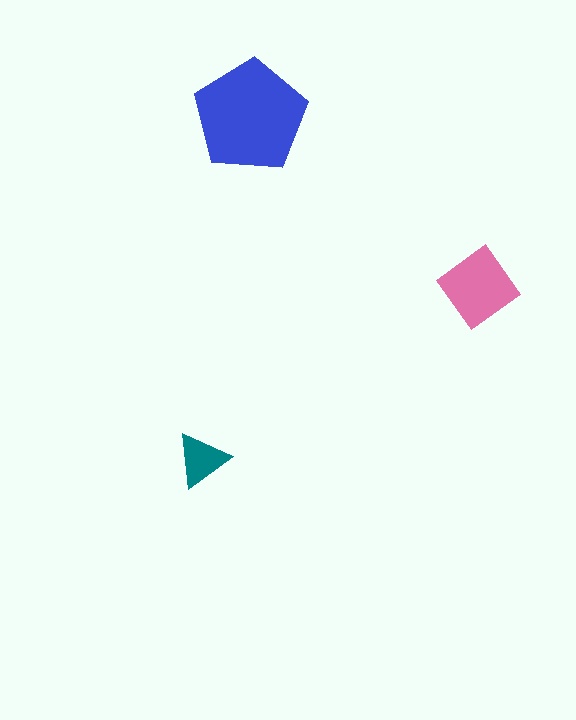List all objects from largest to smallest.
The blue pentagon, the pink diamond, the teal triangle.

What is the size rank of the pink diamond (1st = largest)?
2nd.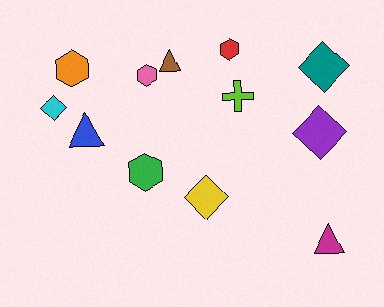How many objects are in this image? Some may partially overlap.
There are 12 objects.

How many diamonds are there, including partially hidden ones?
There are 4 diamonds.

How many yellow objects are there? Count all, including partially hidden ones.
There is 1 yellow object.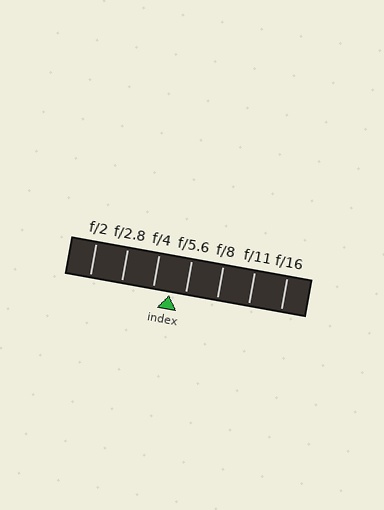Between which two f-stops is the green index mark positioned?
The index mark is between f/4 and f/5.6.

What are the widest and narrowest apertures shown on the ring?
The widest aperture shown is f/2 and the narrowest is f/16.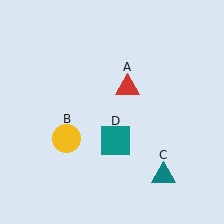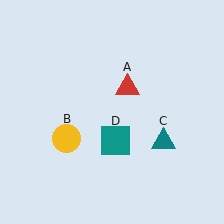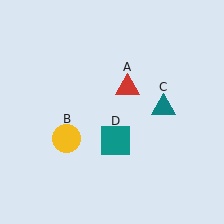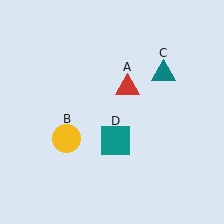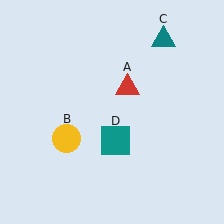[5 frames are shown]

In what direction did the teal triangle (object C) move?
The teal triangle (object C) moved up.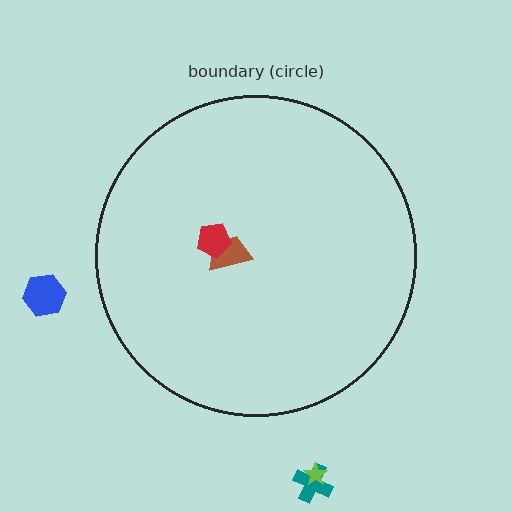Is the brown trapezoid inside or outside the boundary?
Inside.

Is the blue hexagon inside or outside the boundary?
Outside.